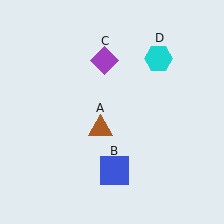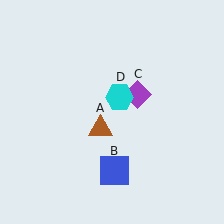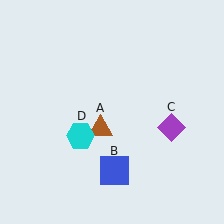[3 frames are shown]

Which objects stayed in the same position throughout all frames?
Brown triangle (object A) and blue square (object B) remained stationary.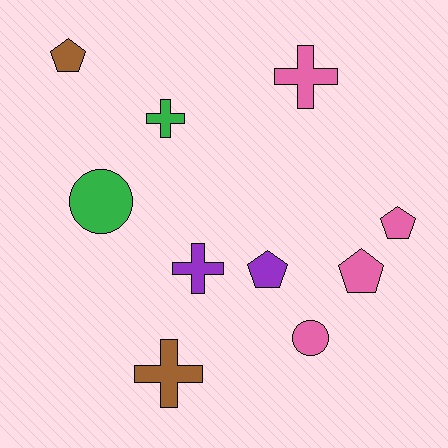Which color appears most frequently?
Pink, with 4 objects.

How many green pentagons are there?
There are no green pentagons.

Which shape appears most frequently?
Pentagon, with 4 objects.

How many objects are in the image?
There are 10 objects.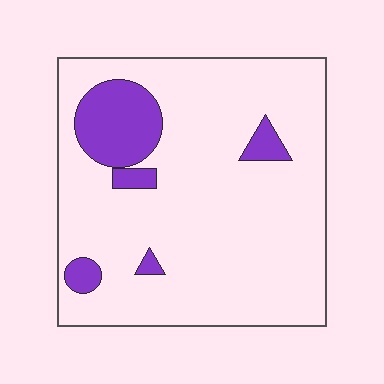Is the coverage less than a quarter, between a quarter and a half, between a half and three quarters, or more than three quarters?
Less than a quarter.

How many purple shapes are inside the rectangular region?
5.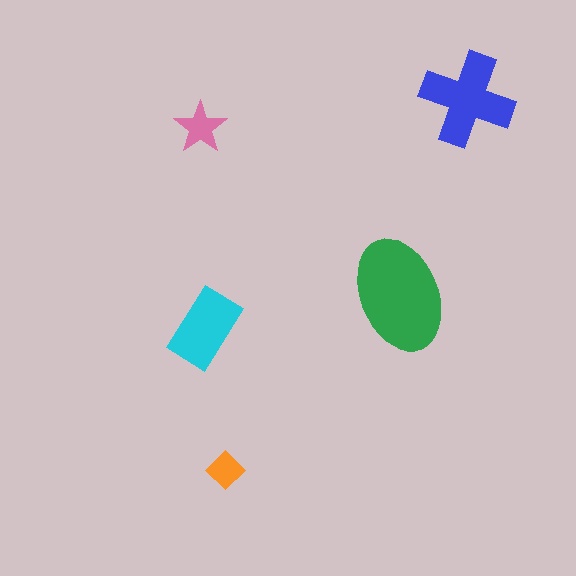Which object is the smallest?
The orange diamond.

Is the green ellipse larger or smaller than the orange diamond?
Larger.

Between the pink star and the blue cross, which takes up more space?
The blue cross.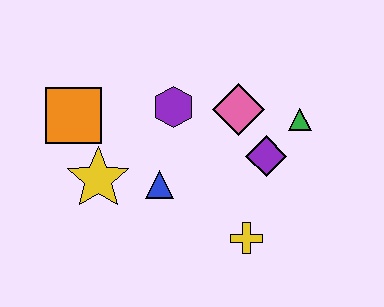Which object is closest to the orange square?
The yellow star is closest to the orange square.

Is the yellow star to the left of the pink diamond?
Yes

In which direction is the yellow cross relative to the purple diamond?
The yellow cross is below the purple diamond.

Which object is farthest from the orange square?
The green triangle is farthest from the orange square.